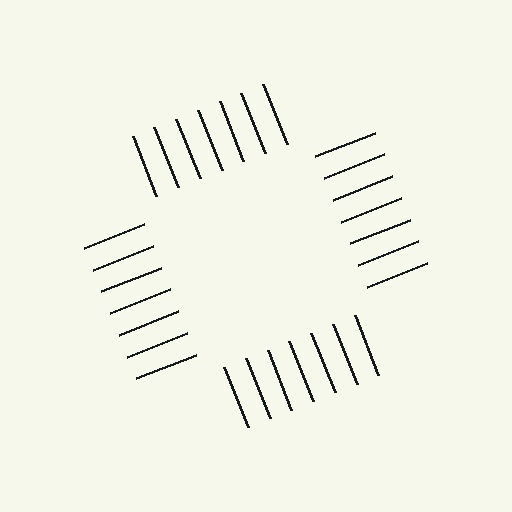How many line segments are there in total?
28 — 7 along each of the 4 edges.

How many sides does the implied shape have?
4 sides — the line-ends trace a square.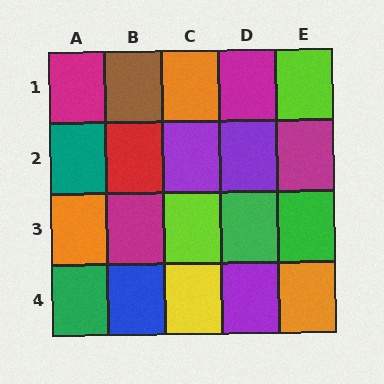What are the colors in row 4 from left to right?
Green, blue, yellow, purple, orange.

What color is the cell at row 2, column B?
Red.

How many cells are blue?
1 cell is blue.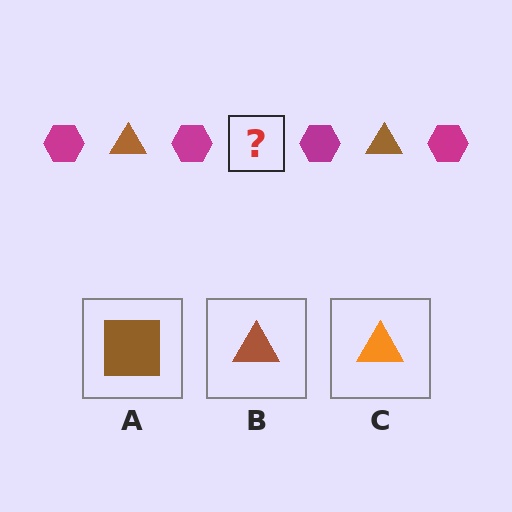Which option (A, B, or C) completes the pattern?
B.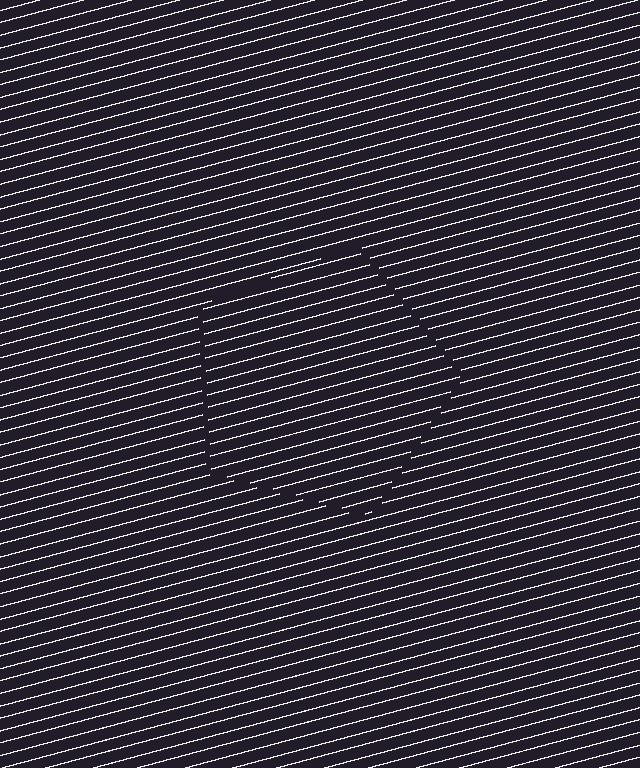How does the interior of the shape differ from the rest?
The interior of the shape contains the same grating, shifted by half a period — the contour is defined by the phase discontinuity where line-ends from the inner and outer gratings abut.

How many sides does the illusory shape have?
5 sides — the line-ends trace a pentagon.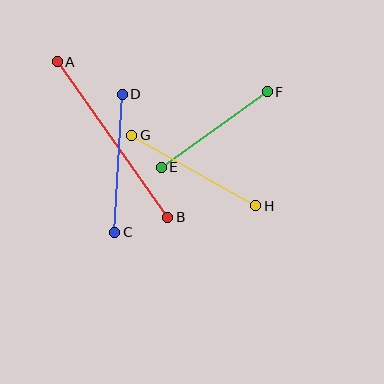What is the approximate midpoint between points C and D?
The midpoint is at approximately (119, 163) pixels.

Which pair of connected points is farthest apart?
Points A and B are farthest apart.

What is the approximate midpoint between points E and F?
The midpoint is at approximately (214, 130) pixels.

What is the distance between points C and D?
The distance is approximately 138 pixels.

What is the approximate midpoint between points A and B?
The midpoint is at approximately (112, 140) pixels.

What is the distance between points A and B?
The distance is approximately 191 pixels.